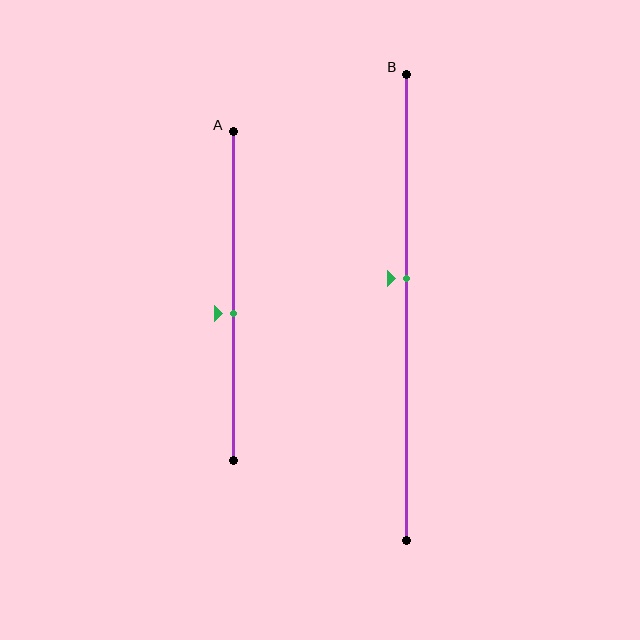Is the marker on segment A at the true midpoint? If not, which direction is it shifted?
No, the marker on segment A is shifted downward by about 5% of the segment length.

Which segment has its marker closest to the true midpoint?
Segment A has its marker closest to the true midpoint.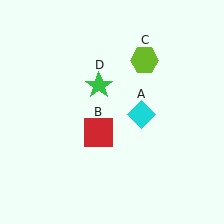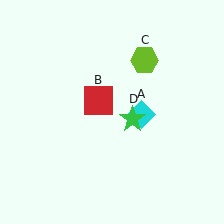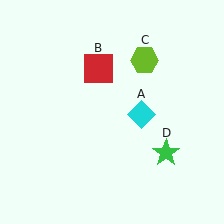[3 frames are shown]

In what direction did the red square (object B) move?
The red square (object B) moved up.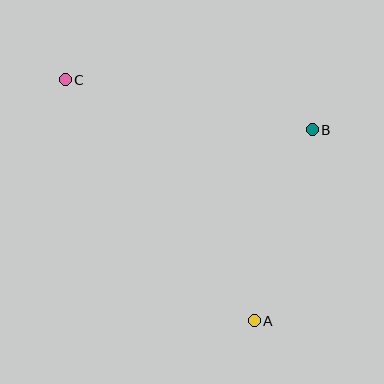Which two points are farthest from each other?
Points A and C are farthest from each other.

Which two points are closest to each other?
Points A and B are closest to each other.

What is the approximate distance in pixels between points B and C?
The distance between B and C is approximately 252 pixels.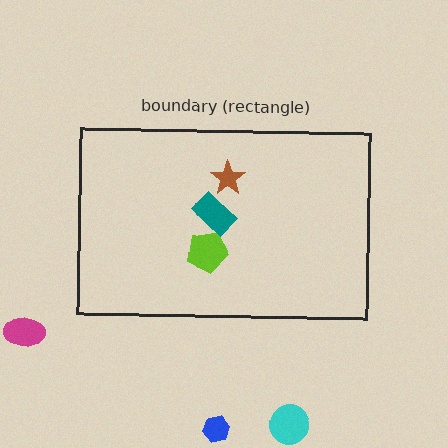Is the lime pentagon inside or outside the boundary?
Inside.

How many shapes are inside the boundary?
3 inside, 3 outside.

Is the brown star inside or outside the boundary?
Inside.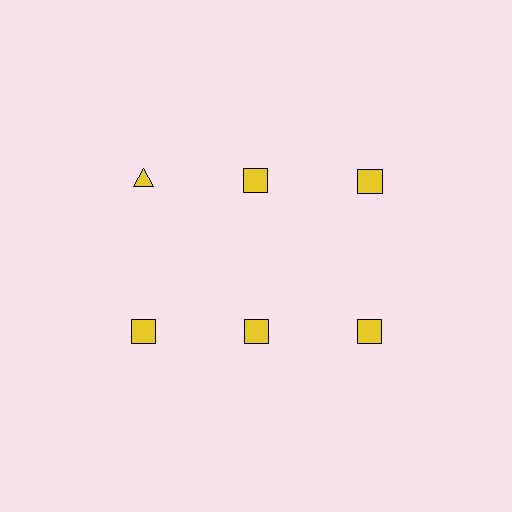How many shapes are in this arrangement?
There are 6 shapes arranged in a grid pattern.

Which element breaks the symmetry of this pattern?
The yellow triangle in the top row, leftmost column breaks the symmetry. All other shapes are yellow squares.